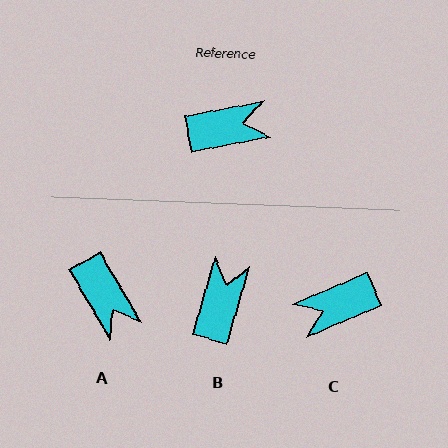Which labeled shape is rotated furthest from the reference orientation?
C, about 168 degrees away.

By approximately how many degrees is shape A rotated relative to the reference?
Approximately 71 degrees clockwise.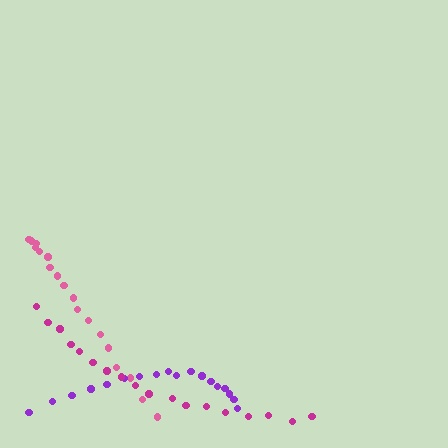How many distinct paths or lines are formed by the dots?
There are 3 distinct paths.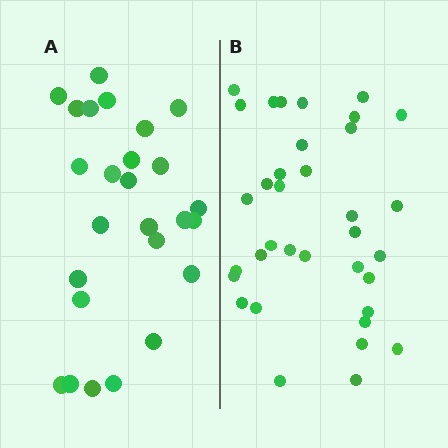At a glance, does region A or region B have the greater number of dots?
Region B (the right region) has more dots.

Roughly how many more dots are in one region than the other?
Region B has roughly 8 or so more dots than region A.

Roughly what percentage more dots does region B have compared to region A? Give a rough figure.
About 35% more.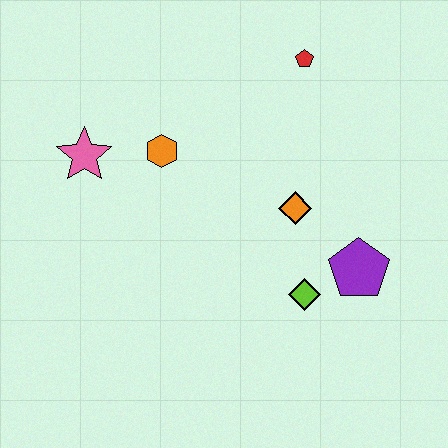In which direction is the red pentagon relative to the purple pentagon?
The red pentagon is above the purple pentagon.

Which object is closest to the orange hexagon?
The pink star is closest to the orange hexagon.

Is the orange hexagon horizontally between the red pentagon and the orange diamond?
No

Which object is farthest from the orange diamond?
The pink star is farthest from the orange diamond.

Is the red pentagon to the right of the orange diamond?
Yes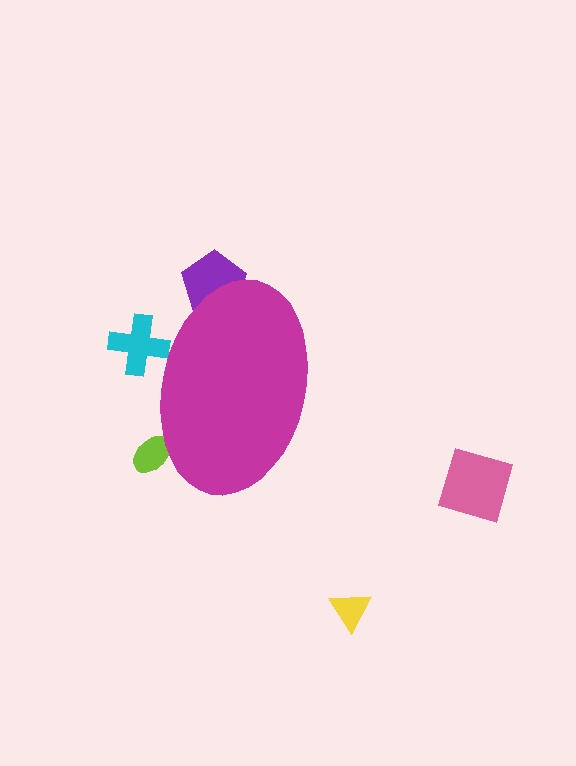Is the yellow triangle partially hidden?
No, the yellow triangle is fully visible.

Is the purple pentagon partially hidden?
Yes, the purple pentagon is partially hidden behind the magenta ellipse.